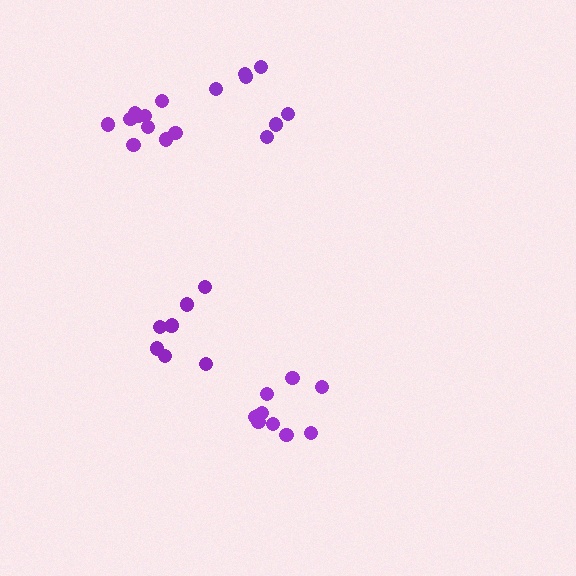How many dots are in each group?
Group 1: 10 dots, Group 2: 8 dots, Group 3: 10 dots, Group 4: 7 dots (35 total).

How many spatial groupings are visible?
There are 4 spatial groupings.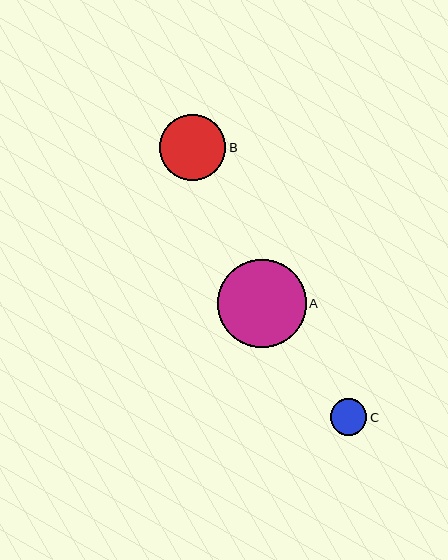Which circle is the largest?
Circle A is the largest with a size of approximately 89 pixels.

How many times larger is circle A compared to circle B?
Circle A is approximately 1.3 times the size of circle B.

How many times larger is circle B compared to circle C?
Circle B is approximately 1.8 times the size of circle C.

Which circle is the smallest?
Circle C is the smallest with a size of approximately 36 pixels.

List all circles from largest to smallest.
From largest to smallest: A, B, C.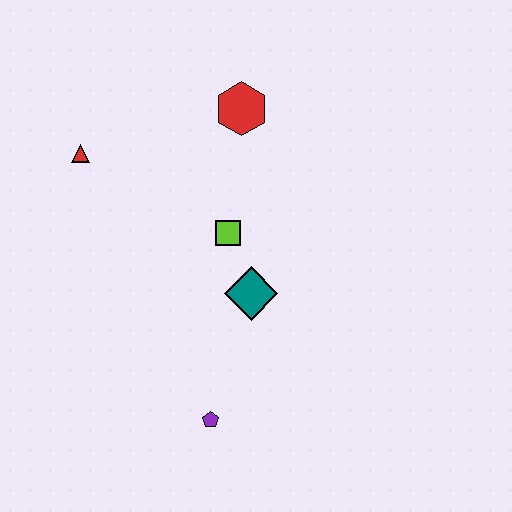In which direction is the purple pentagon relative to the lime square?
The purple pentagon is below the lime square.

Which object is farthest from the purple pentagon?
The red hexagon is farthest from the purple pentagon.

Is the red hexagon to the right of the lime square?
Yes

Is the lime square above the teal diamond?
Yes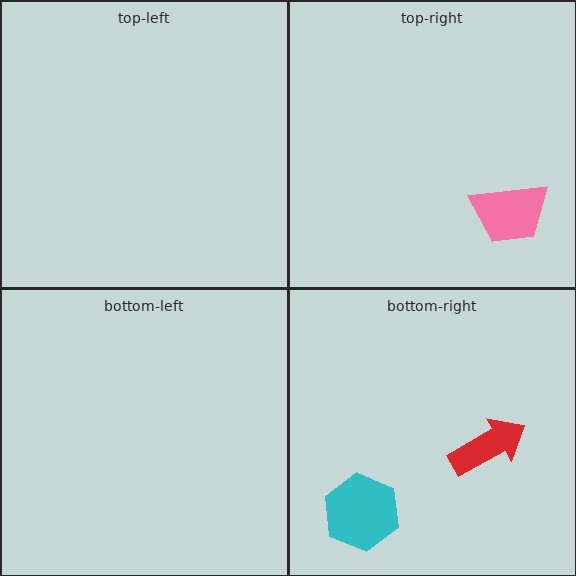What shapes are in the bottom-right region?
The red arrow, the cyan hexagon.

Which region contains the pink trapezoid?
The top-right region.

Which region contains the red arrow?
The bottom-right region.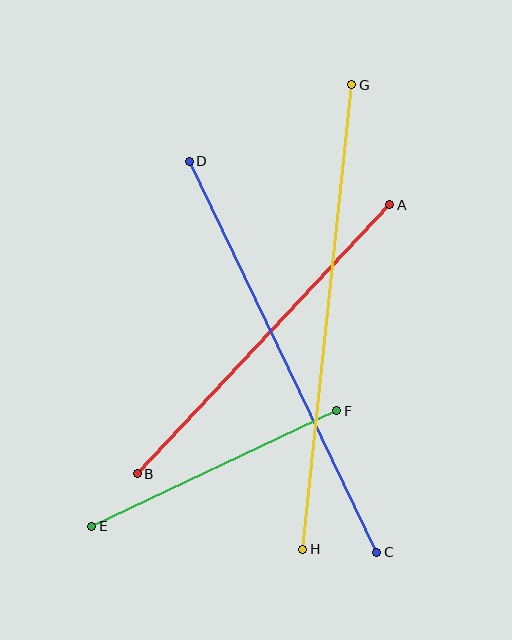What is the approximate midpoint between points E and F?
The midpoint is at approximately (214, 469) pixels.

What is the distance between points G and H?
The distance is approximately 467 pixels.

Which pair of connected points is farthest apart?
Points G and H are farthest apart.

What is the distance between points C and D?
The distance is approximately 433 pixels.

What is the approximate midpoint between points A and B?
The midpoint is at approximately (263, 339) pixels.